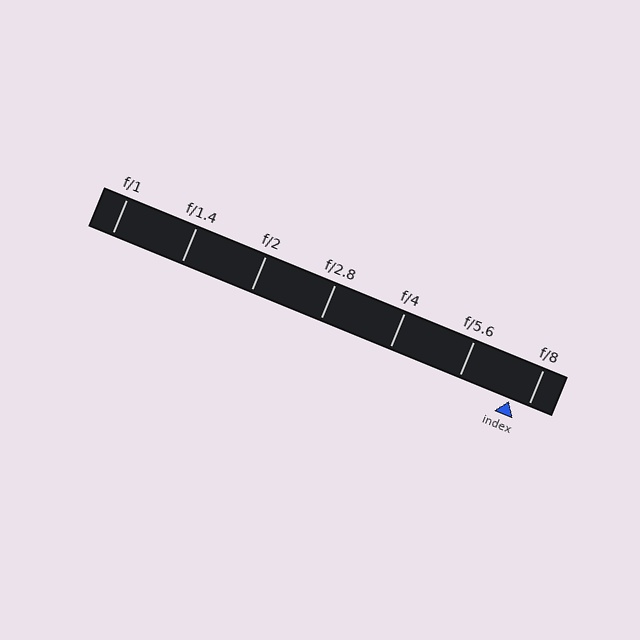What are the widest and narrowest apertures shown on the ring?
The widest aperture shown is f/1 and the narrowest is f/8.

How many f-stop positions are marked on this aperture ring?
There are 7 f-stop positions marked.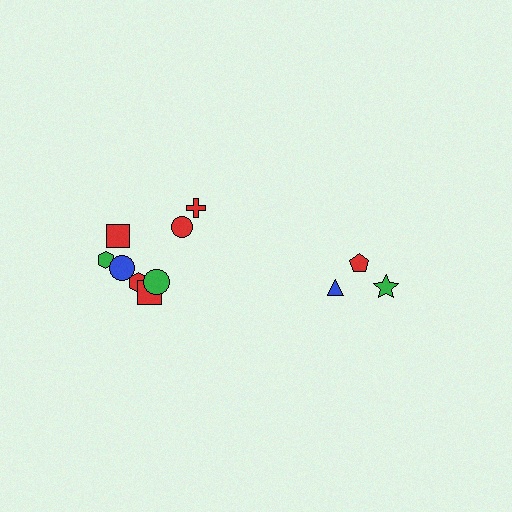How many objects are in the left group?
There are 8 objects.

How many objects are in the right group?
There are 3 objects.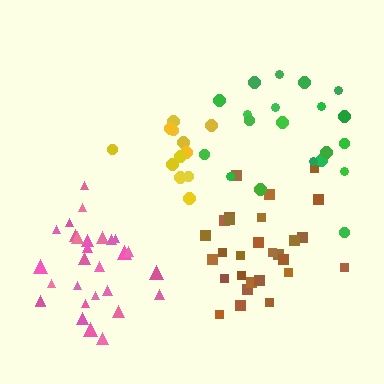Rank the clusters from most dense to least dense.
yellow, pink, brown, green.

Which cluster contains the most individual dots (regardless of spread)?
Pink (29).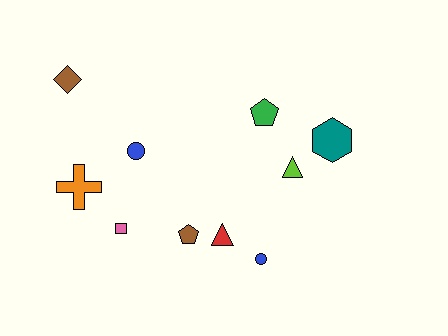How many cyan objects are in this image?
There are no cyan objects.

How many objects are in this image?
There are 10 objects.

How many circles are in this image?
There are 2 circles.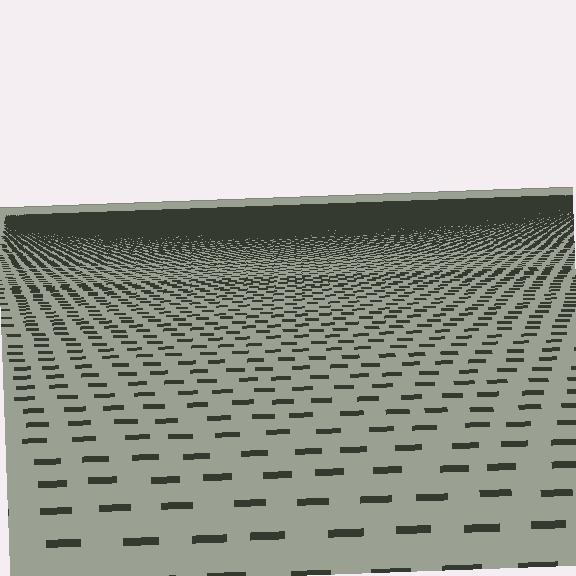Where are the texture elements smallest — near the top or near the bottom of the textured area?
Near the top.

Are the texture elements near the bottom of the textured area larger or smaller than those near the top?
Larger. Near the bottom, elements are closer to the viewer and appear at a bigger on-screen size.